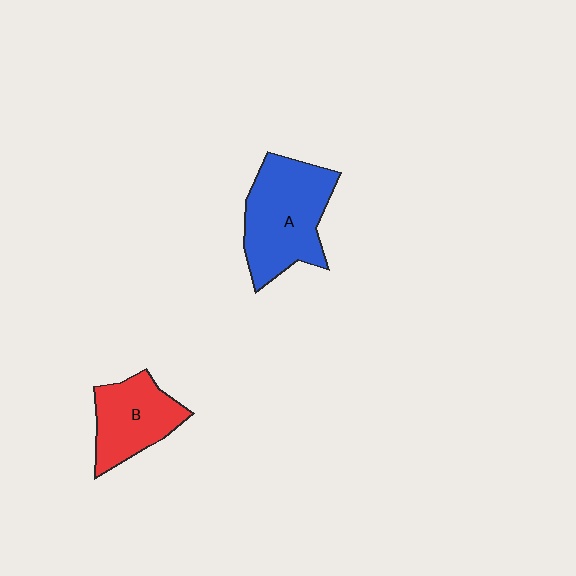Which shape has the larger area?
Shape A (blue).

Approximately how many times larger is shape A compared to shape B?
Approximately 1.5 times.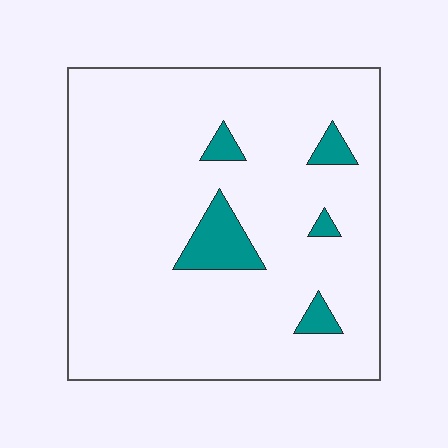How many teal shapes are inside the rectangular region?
5.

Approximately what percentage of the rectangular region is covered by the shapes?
Approximately 10%.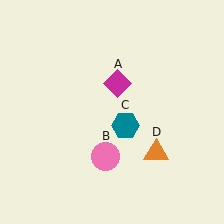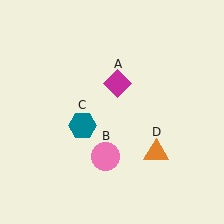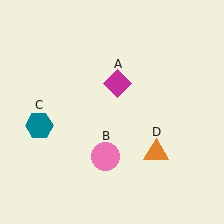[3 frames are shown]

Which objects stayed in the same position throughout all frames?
Magenta diamond (object A) and pink circle (object B) and orange triangle (object D) remained stationary.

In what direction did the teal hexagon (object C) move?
The teal hexagon (object C) moved left.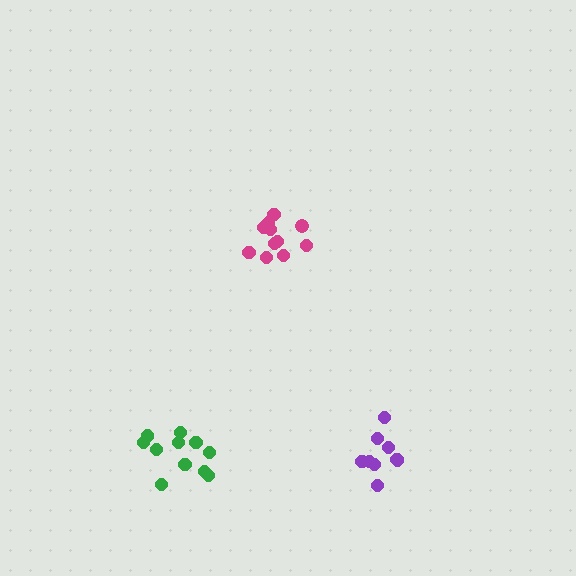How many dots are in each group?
Group 1: 9 dots, Group 2: 11 dots, Group 3: 11 dots (31 total).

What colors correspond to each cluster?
The clusters are colored: purple, magenta, green.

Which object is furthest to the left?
The green cluster is leftmost.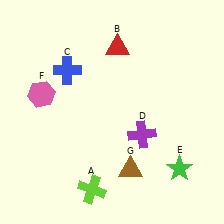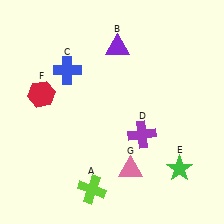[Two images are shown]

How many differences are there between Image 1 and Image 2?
There are 3 differences between the two images.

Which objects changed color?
B changed from red to purple. F changed from pink to red. G changed from brown to pink.